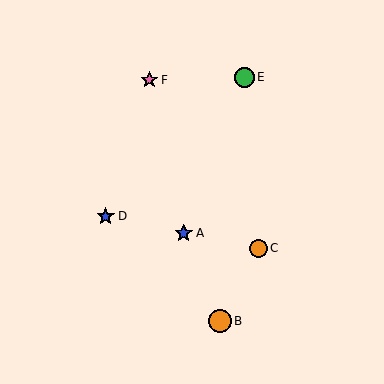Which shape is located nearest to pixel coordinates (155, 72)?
The pink star (labeled F) at (149, 80) is nearest to that location.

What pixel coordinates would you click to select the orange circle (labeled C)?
Click at (258, 248) to select the orange circle C.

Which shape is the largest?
The orange circle (labeled B) is the largest.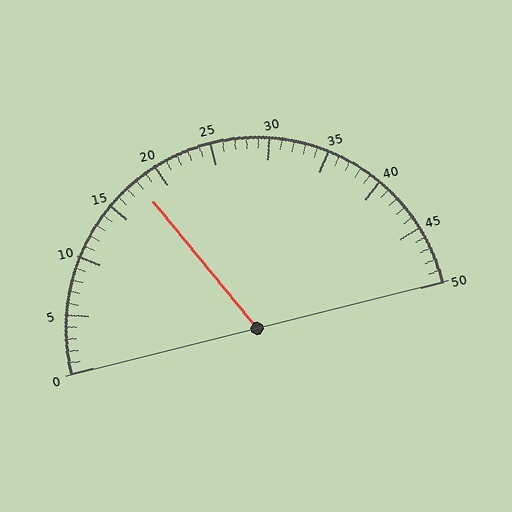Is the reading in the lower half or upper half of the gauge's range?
The reading is in the lower half of the range (0 to 50).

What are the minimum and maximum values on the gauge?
The gauge ranges from 0 to 50.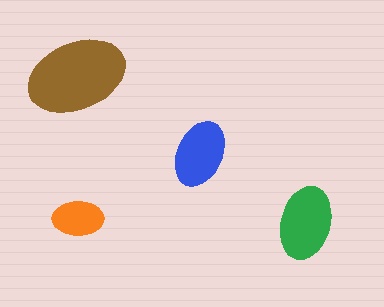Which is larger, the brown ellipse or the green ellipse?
The brown one.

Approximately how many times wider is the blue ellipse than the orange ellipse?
About 1.5 times wider.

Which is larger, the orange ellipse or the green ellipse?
The green one.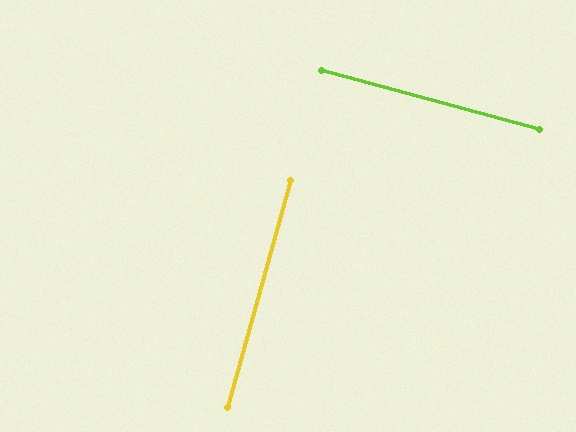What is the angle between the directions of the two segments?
Approximately 90 degrees.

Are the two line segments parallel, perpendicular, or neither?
Perpendicular — they meet at approximately 90°.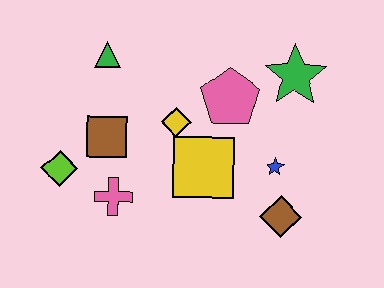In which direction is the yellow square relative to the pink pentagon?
The yellow square is below the pink pentagon.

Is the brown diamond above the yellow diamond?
No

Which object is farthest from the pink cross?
The green star is farthest from the pink cross.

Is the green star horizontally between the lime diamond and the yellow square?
No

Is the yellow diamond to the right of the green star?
No